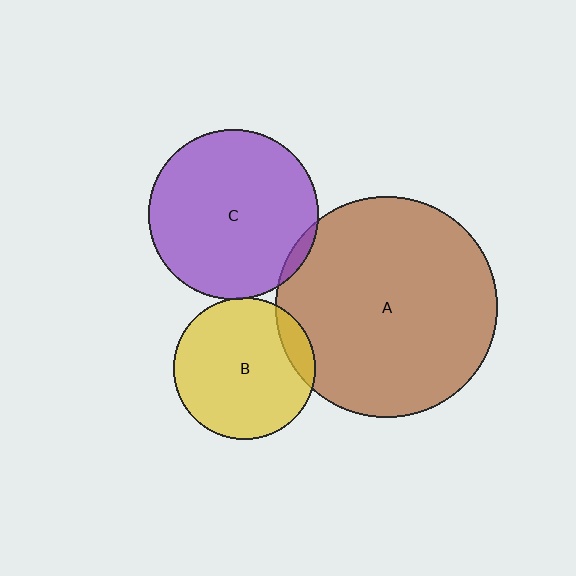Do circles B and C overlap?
Yes.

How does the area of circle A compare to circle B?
Approximately 2.4 times.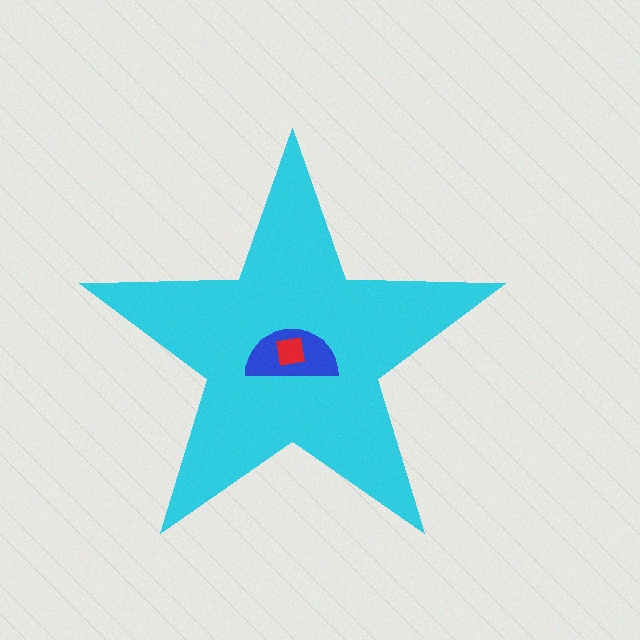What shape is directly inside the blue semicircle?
The red square.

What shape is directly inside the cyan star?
The blue semicircle.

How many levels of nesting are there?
3.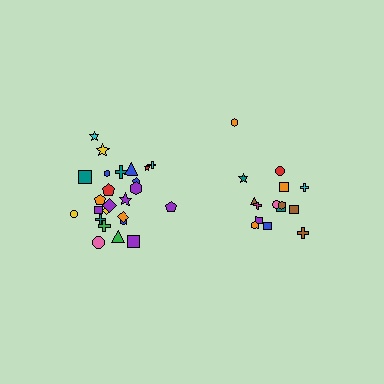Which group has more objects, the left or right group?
The left group.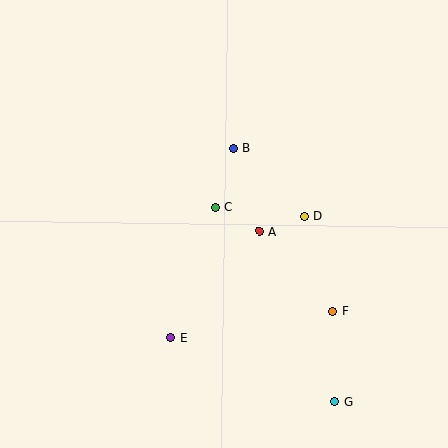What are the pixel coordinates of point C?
Point C is at (215, 207).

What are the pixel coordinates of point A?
Point A is at (259, 231).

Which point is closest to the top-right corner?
Point D is closest to the top-right corner.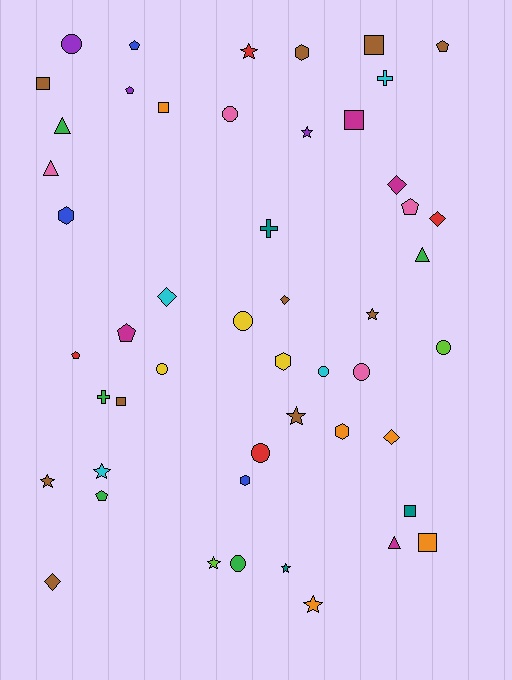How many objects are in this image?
There are 50 objects.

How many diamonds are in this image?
There are 6 diamonds.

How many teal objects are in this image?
There are 3 teal objects.